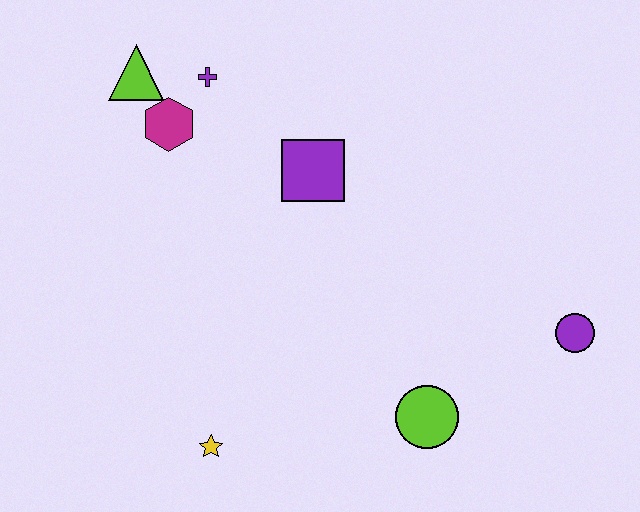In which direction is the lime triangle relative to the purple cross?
The lime triangle is to the left of the purple cross.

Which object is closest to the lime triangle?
The magenta hexagon is closest to the lime triangle.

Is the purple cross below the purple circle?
No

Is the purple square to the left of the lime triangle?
No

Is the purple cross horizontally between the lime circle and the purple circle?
No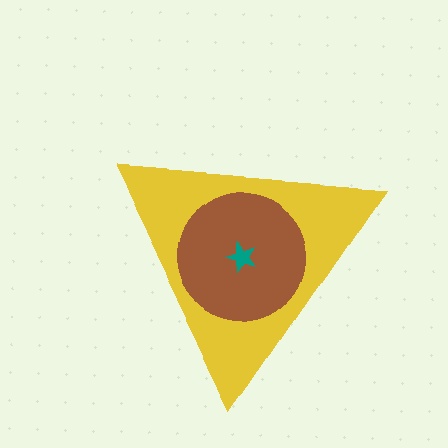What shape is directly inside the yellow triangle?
The brown circle.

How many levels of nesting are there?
3.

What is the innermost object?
The teal star.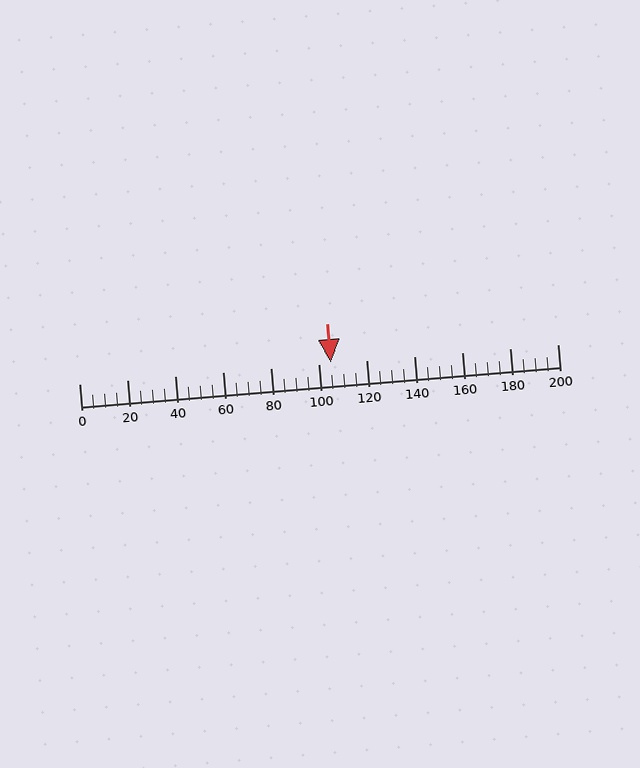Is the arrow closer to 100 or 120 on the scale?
The arrow is closer to 100.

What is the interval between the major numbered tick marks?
The major tick marks are spaced 20 units apart.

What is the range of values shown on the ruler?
The ruler shows values from 0 to 200.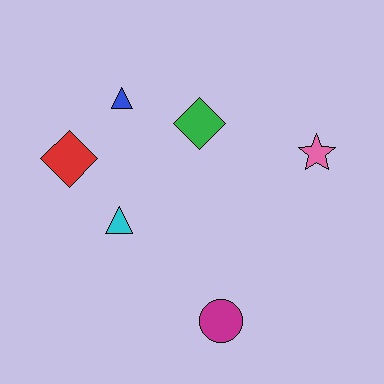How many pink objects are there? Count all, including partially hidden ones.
There is 1 pink object.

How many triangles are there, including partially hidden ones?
There are 2 triangles.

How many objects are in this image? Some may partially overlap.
There are 6 objects.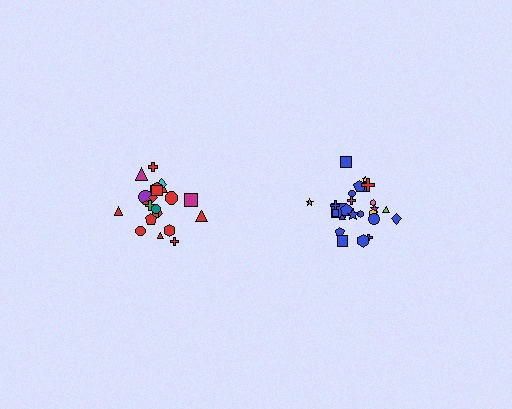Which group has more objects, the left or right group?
The right group.